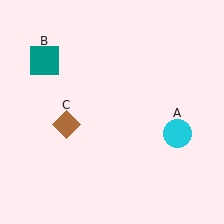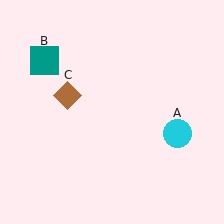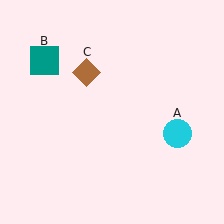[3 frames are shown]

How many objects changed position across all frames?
1 object changed position: brown diamond (object C).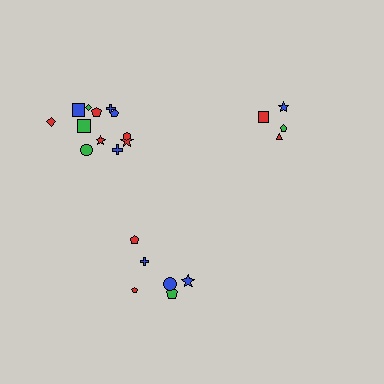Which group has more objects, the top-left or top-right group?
The top-left group.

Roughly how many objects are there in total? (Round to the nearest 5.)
Roughly 20 objects in total.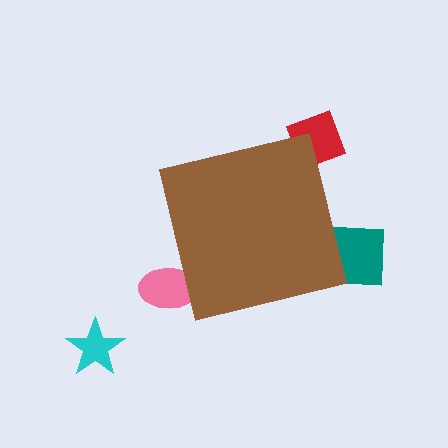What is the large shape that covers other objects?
A brown square.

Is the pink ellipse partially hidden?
Yes, the pink ellipse is partially hidden behind the brown square.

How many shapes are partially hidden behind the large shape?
3 shapes are partially hidden.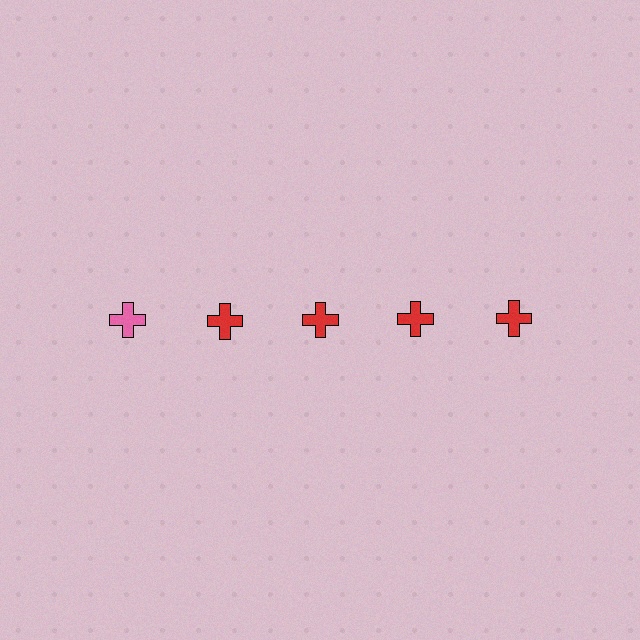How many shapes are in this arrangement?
There are 5 shapes arranged in a grid pattern.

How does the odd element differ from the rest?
It has a different color: pink instead of red.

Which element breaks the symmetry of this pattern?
The pink cross in the top row, leftmost column breaks the symmetry. All other shapes are red crosses.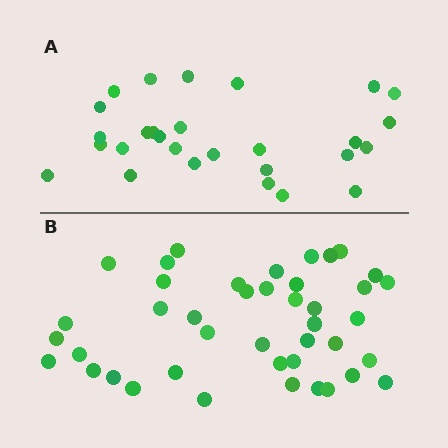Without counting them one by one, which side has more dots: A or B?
Region B (the bottom region) has more dots.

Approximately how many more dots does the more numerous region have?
Region B has approximately 15 more dots than region A.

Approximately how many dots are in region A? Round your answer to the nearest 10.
About 30 dots. (The exact count is 28, which rounds to 30.)